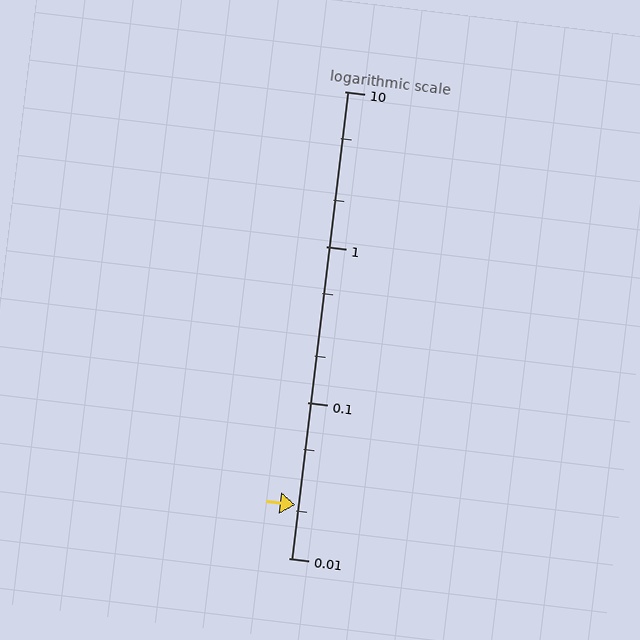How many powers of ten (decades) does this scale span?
The scale spans 3 decades, from 0.01 to 10.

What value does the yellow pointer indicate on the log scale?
The pointer indicates approximately 0.022.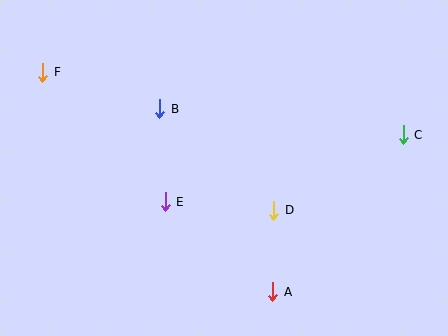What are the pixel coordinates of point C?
Point C is at (403, 135).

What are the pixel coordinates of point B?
Point B is at (160, 109).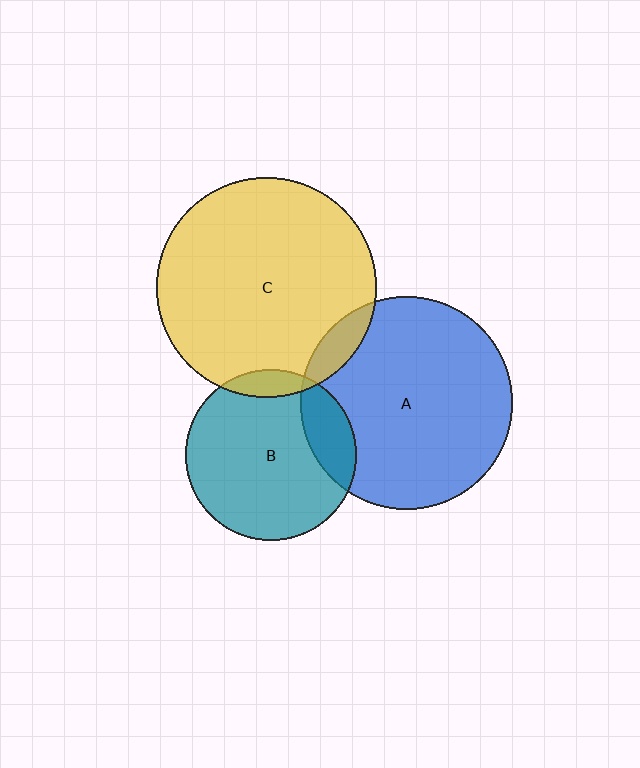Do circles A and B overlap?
Yes.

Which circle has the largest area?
Circle C (yellow).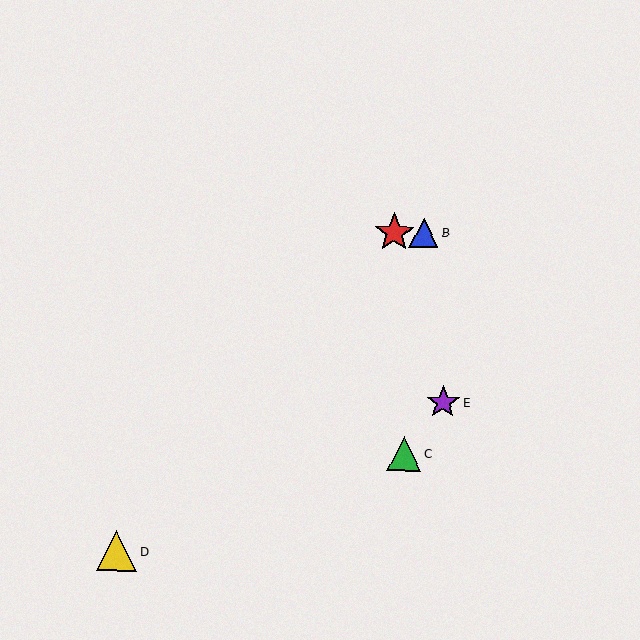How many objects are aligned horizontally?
2 objects (A, B) are aligned horizontally.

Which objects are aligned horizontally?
Objects A, B are aligned horizontally.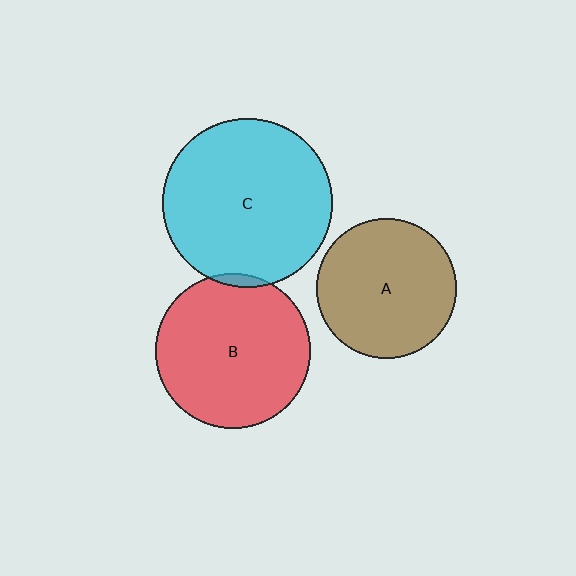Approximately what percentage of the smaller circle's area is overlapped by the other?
Approximately 5%.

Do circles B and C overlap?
Yes.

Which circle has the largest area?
Circle C (cyan).